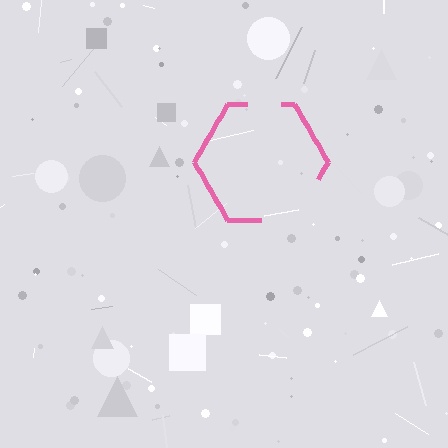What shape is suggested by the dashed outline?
The dashed outline suggests a hexagon.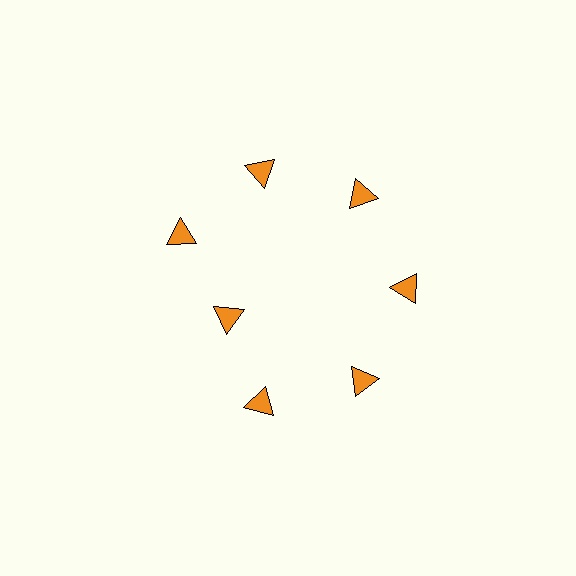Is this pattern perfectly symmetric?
No. The 7 orange triangles are arranged in a ring, but one element near the 8 o'clock position is pulled inward toward the center, breaking the 7-fold rotational symmetry.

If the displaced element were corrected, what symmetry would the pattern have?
It would have 7-fold rotational symmetry — the pattern would map onto itself every 51 degrees.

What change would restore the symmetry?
The symmetry would be restored by moving it outward, back onto the ring so that all 7 triangles sit at equal angles and equal distance from the center.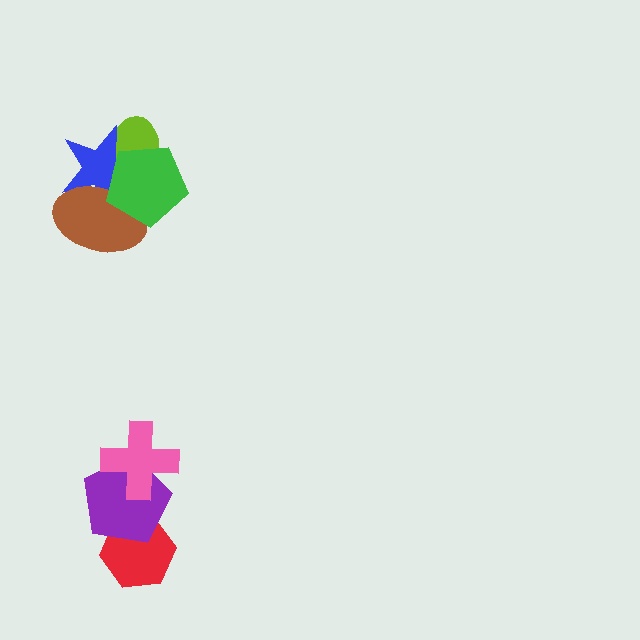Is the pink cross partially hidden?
No, no other shape covers it.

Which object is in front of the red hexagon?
The purple pentagon is in front of the red hexagon.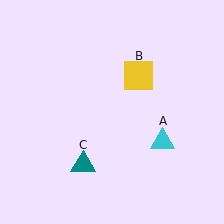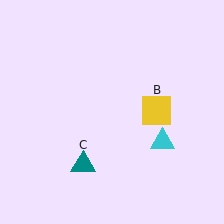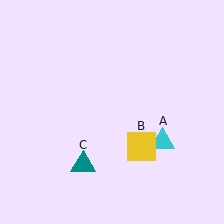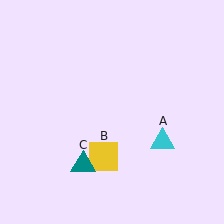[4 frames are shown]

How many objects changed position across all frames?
1 object changed position: yellow square (object B).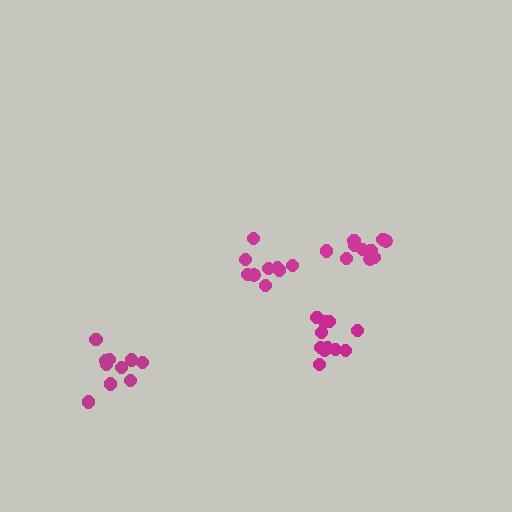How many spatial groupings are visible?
There are 4 spatial groupings.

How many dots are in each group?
Group 1: 9 dots, Group 2: 10 dots, Group 3: 11 dots, Group 4: 11 dots (41 total).